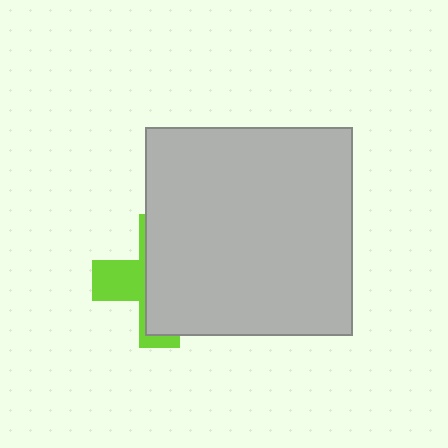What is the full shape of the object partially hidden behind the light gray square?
The partially hidden object is a lime cross.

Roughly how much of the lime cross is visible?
A small part of it is visible (roughly 35%).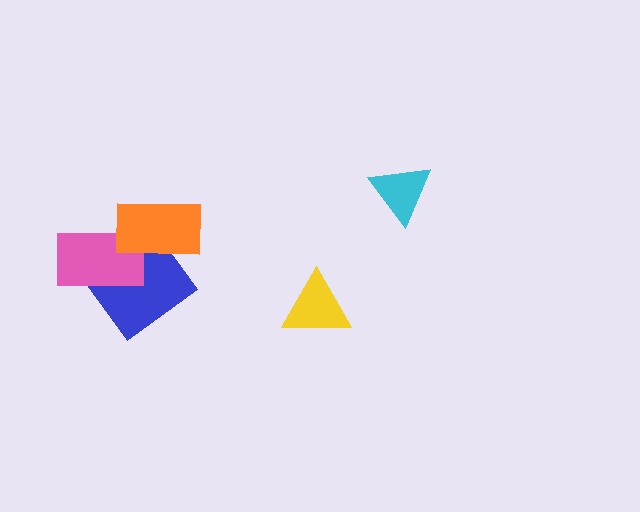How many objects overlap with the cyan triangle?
0 objects overlap with the cyan triangle.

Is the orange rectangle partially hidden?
No, no other shape covers it.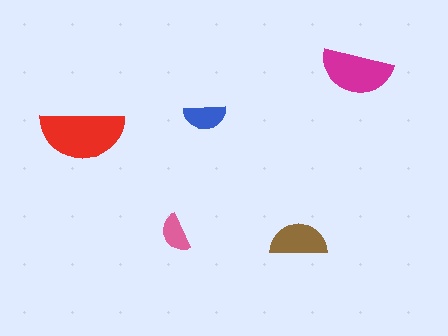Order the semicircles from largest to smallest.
the red one, the magenta one, the brown one, the blue one, the pink one.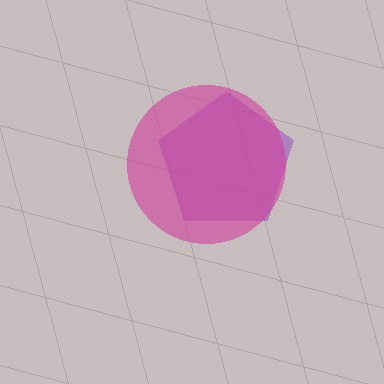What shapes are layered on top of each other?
The layered shapes are: a purple pentagon, a magenta circle.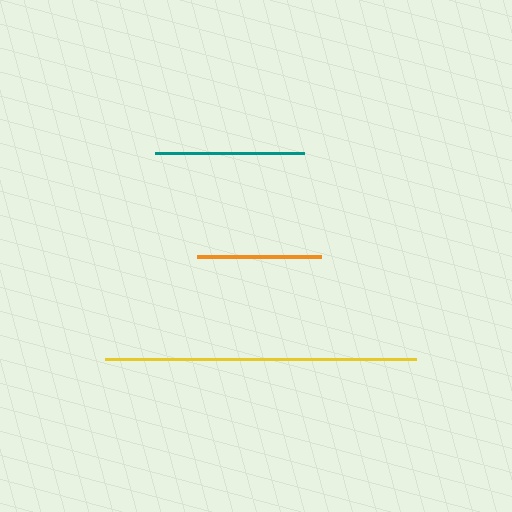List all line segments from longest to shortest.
From longest to shortest: yellow, teal, orange.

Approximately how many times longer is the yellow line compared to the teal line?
The yellow line is approximately 2.1 times the length of the teal line.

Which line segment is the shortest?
The orange line is the shortest at approximately 123 pixels.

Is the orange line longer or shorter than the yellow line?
The yellow line is longer than the orange line.